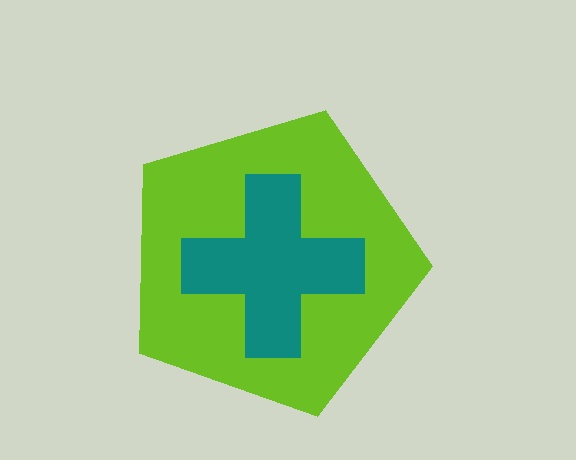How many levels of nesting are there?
2.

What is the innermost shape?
The teal cross.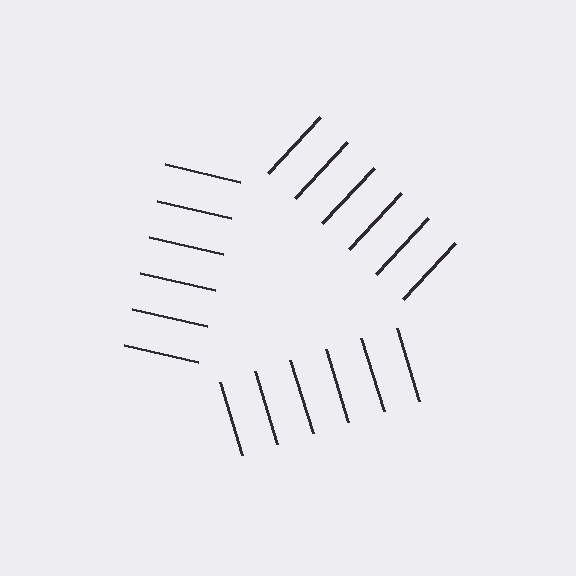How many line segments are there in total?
18 — 6 along each of the 3 edges.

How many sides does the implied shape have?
3 sides — the line-ends trace a triangle.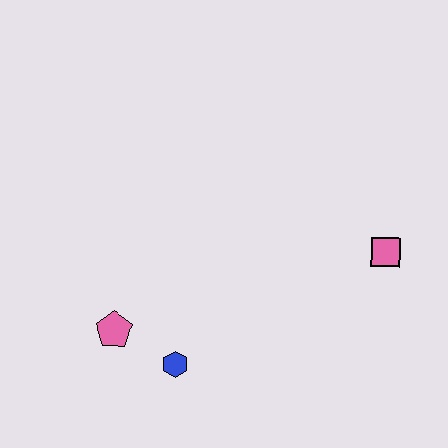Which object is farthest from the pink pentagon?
The pink square is farthest from the pink pentagon.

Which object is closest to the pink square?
The blue hexagon is closest to the pink square.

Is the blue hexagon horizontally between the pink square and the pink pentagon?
Yes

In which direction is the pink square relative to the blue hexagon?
The pink square is to the right of the blue hexagon.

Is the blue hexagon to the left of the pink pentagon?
No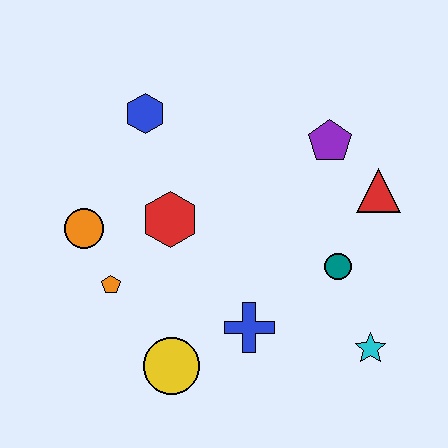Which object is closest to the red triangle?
The purple pentagon is closest to the red triangle.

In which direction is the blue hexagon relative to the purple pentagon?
The blue hexagon is to the left of the purple pentagon.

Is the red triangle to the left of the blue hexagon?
No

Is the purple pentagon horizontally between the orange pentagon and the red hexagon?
No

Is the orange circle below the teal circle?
No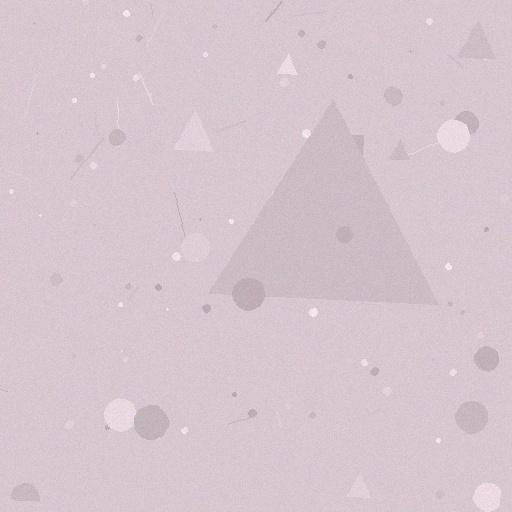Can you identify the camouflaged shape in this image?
The camouflaged shape is a triangle.